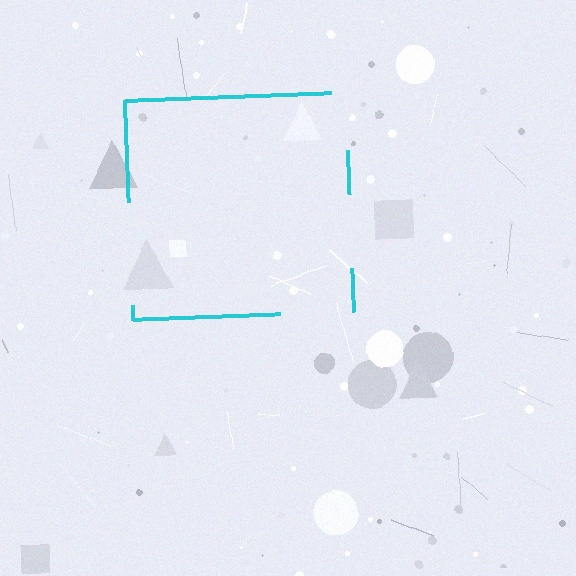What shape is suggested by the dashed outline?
The dashed outline suggests a square.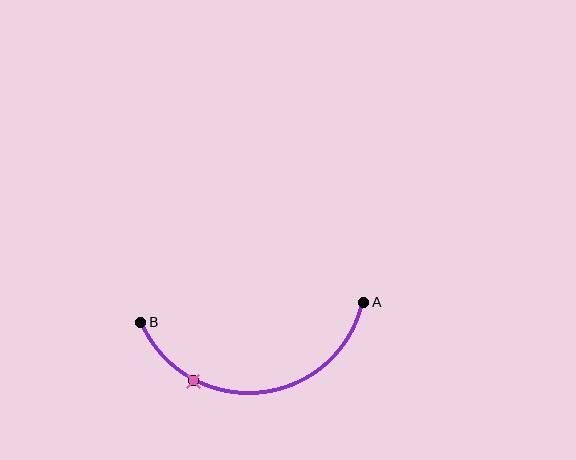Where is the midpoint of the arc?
The arc midpoint is the point on the curve farthest from the straight line joining A and B. It sits below that line.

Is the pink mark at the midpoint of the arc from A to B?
No. The pink mark lies on the arc but is closer to endpoint B. The arc midpoint would be at the point on the curve equidistant along the arc from both A and B.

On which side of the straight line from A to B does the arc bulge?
The arc bulges below the straight line connecting A and B.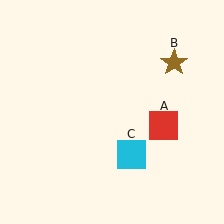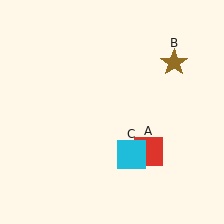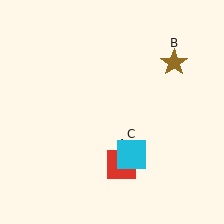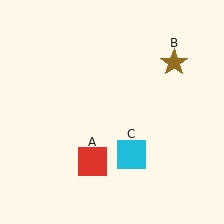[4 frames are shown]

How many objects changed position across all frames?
1 object changed position: red square (object A).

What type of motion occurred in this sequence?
The red square (object A) rotated clockwise around the center of the scene.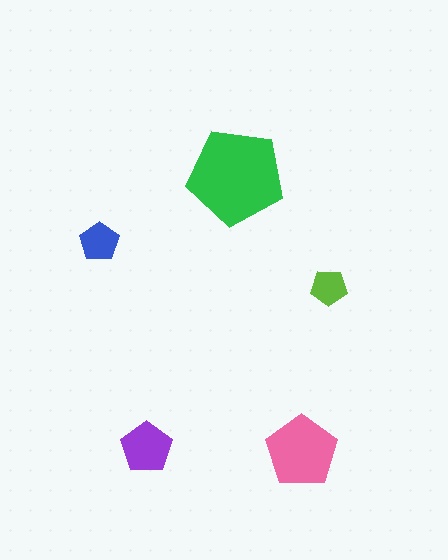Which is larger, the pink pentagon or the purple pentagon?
The pink one.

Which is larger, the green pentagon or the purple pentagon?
The green one.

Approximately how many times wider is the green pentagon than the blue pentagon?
About 2.5 times wider.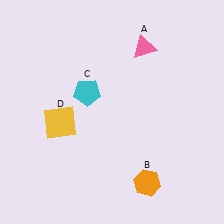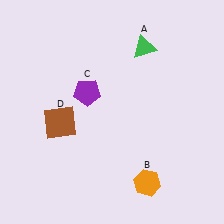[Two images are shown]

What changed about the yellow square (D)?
In Image 1, D is yellow. In Image 2, it changed to brown.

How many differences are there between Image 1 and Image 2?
There are 3 differences between the two images.